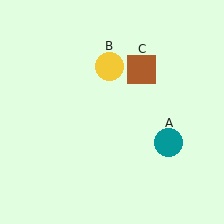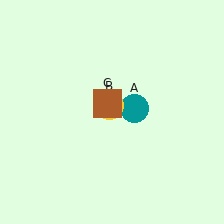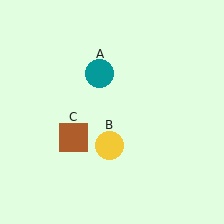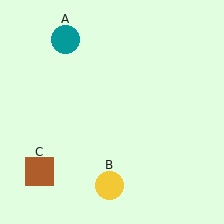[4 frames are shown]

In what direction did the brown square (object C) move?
The brown square (object C) moved down and to the left.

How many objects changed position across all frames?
3 objects changed position: teal circle (object A), yellow circle (object B), brown square (object C).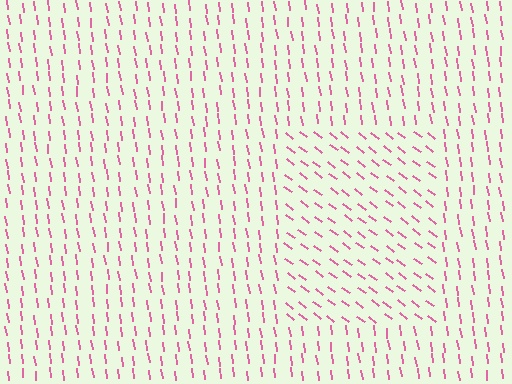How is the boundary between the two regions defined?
The boundary is defined purely by a change in line orientation (approximately 45 degrees difference). All lines are the same color and thickness.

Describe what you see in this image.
The image is filled with small pink line segments. A rectangle region in the image has lines oriented differently from the surrounding lines, creating a visible texture boundary.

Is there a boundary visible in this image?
Yes, there is a texture boundary formed by a change in line orientation.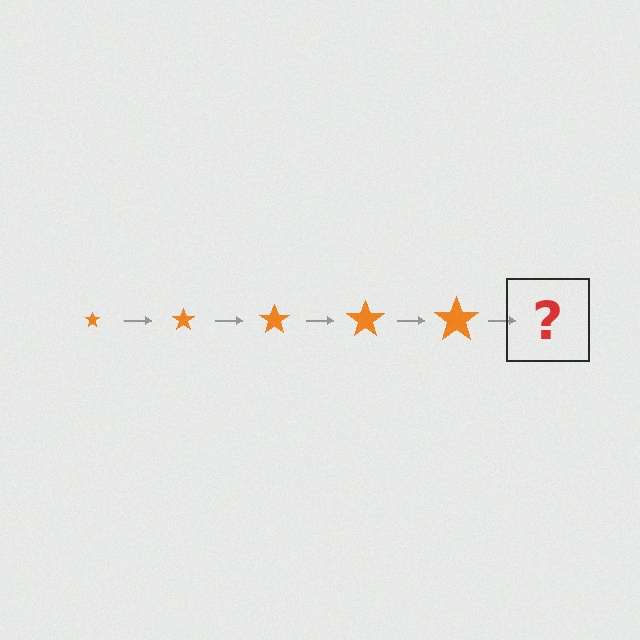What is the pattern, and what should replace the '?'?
The pattern is that the star gets progressively larger each step. The '?' should be an orange star, larger than the previous one.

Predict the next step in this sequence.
The next step is an orange star, larger than the previous one.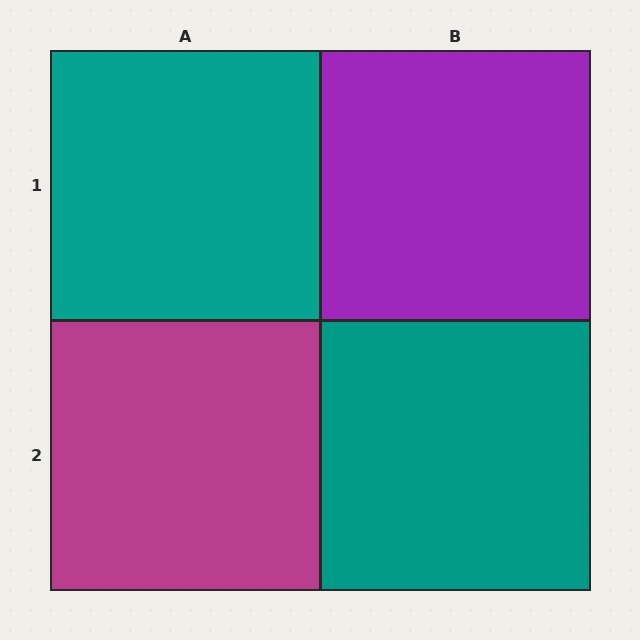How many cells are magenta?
1 cell is magenta.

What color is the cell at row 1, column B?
Purple.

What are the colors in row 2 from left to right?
Magenta, teal.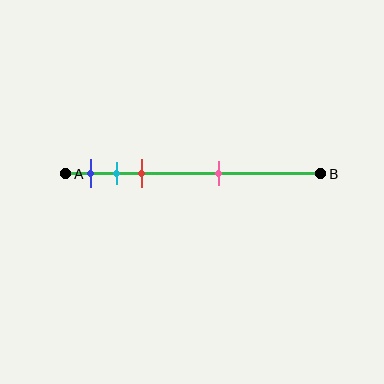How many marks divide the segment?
There are 4 marks dividing the segment.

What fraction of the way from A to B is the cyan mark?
The cyan mark is approximately 20% (0.2) of the way from A to B.